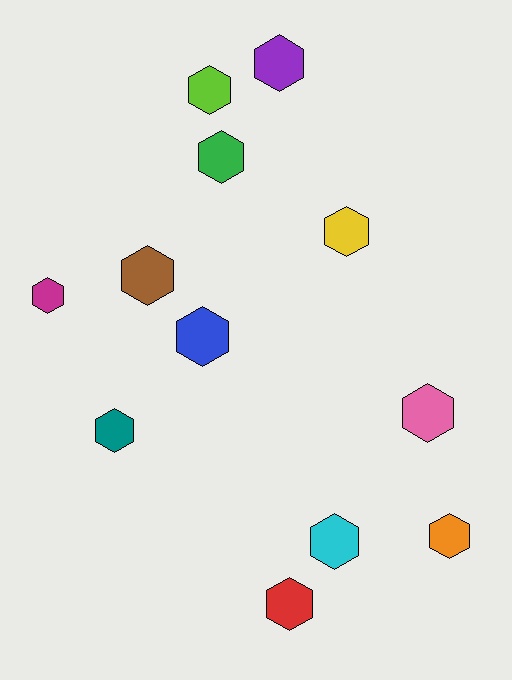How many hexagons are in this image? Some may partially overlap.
There are 12 hexagons.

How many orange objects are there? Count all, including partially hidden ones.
There is 1 orange object.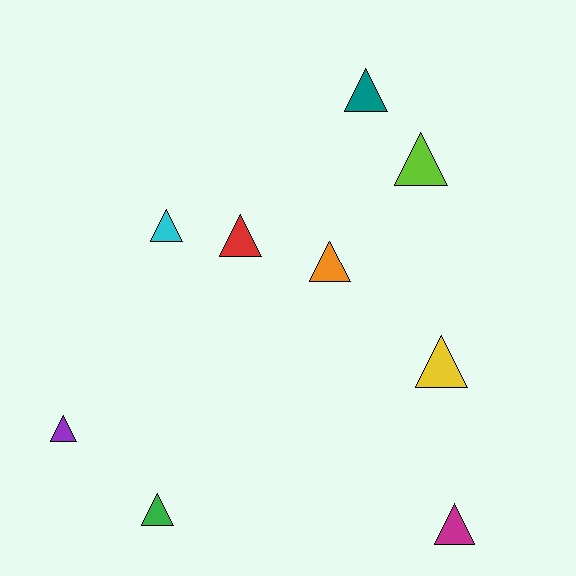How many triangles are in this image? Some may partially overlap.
There are 9 triangles.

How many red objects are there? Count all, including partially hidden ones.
There is 1 red object.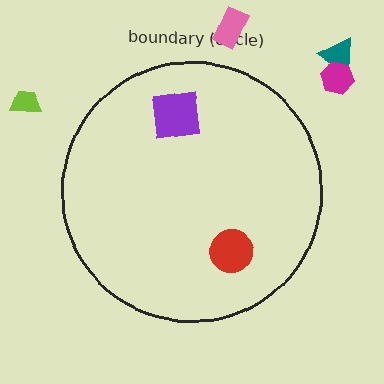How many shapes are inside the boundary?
2 inside, 4 outside.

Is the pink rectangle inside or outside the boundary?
Outside.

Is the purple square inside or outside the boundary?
Inside.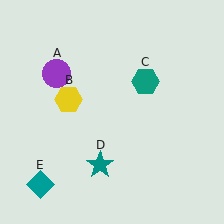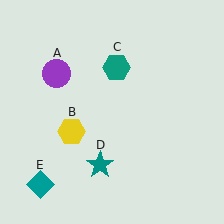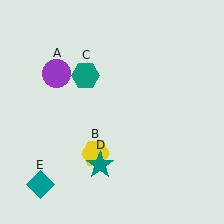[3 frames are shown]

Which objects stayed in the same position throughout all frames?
Purple circle (object A) and teal star (object D) and teal diamond (object E) remained stationary.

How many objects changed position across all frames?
2 objects changed position: yellow hexagon (object B), teal hexagon (object C).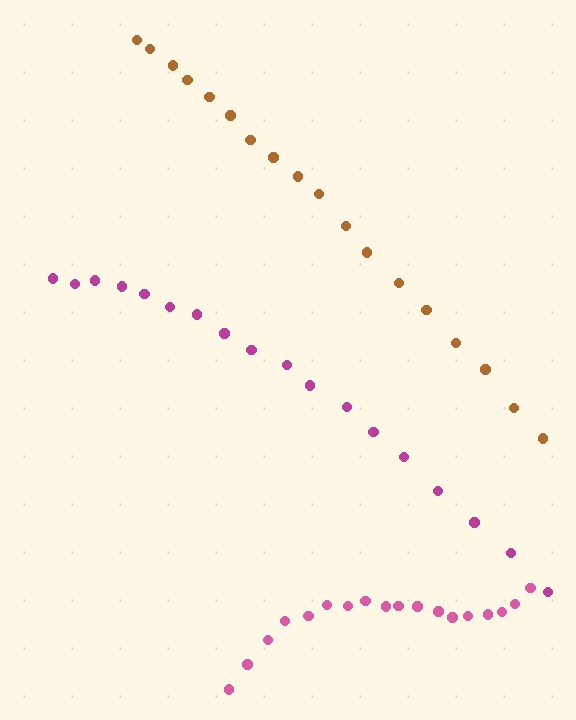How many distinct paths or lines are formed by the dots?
There are 3 distinct paths.